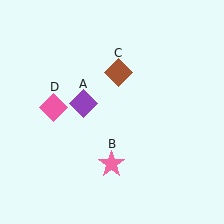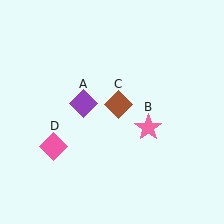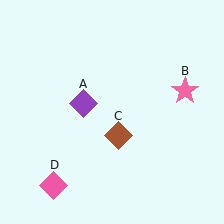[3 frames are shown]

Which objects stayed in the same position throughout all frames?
Purple diamond (object A) remained stationary.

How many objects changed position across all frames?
3 objects changed position: pink star (object B), brown diamond (object C), pink diamond (object D).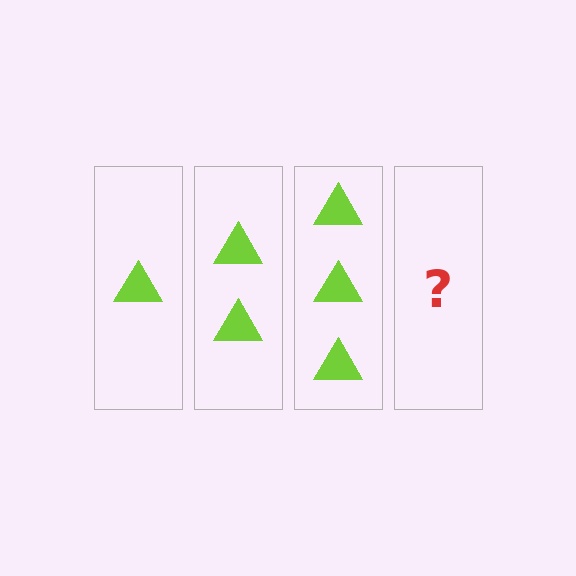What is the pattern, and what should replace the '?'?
The pattern is that each step adds one more triangle. The '?' should be 4 triangles.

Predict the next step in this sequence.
The next step is 4 triangles.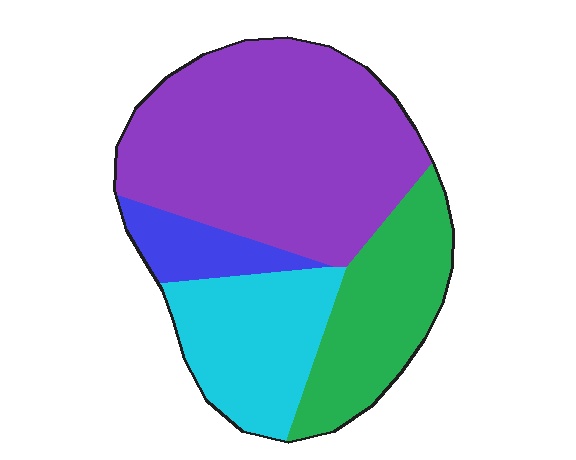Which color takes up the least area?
Blue, at roughly 10%.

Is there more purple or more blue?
Purple.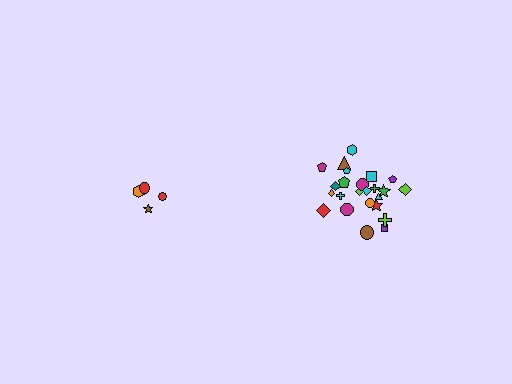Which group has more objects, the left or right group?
The right group.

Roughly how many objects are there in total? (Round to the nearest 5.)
Roughly 30 objects in total.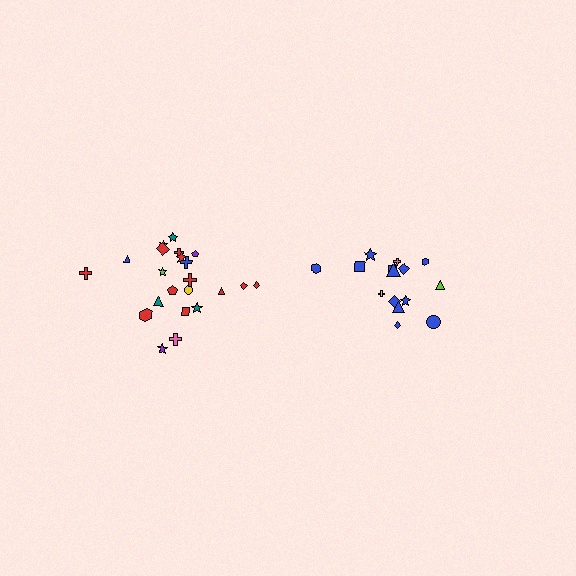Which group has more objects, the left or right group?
The left group.